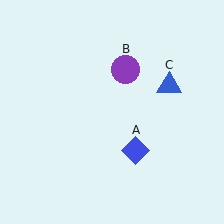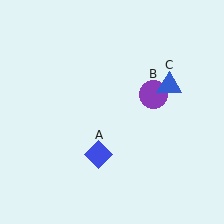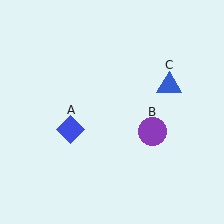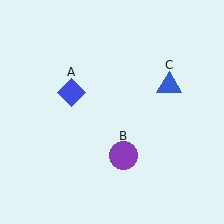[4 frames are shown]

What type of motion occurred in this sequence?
The blue diamond (object A), purple circle (object B) rotated clockwise around the center of the scene.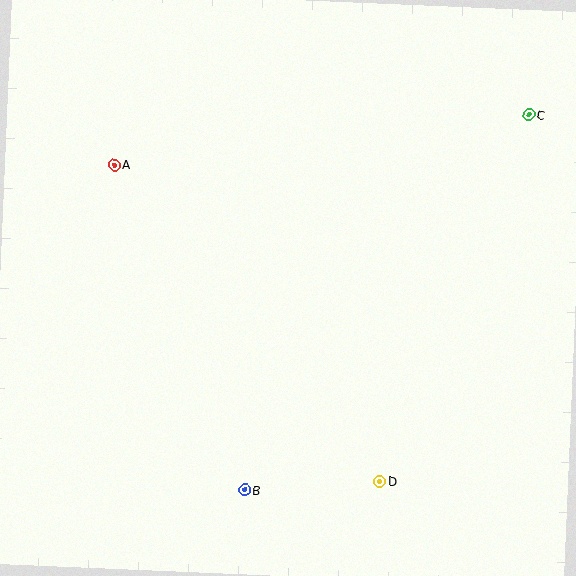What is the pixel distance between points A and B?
The distance between A and B is 351 pixels.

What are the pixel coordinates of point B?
Point B is at (245, 490).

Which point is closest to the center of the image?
Point B at (245, 490) is closest to the center.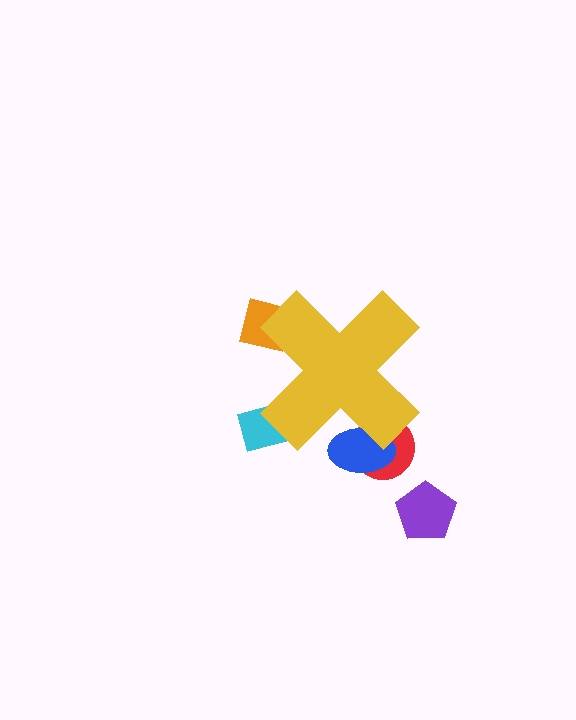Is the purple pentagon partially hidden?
No, the purple pentagon is fully visible.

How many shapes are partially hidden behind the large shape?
4 shapes are partially hidden.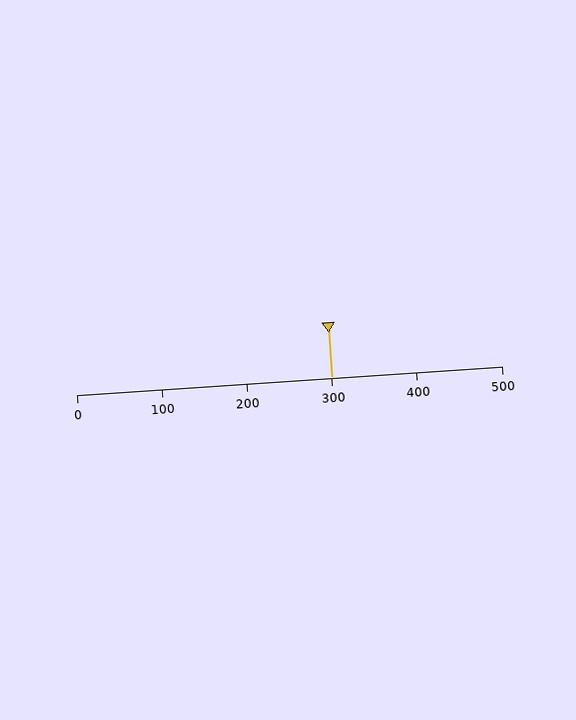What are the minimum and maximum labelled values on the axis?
The axis runs from 0 to 500.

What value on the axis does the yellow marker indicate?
The marker indicates approximately 300.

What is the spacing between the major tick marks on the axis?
The major ticks are spaced 100 apart.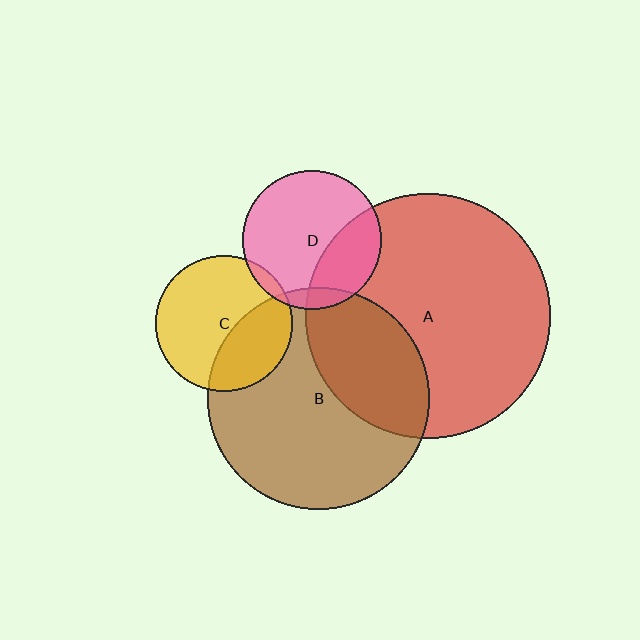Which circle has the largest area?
Circle A (red).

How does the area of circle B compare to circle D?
Approximately 2.6 times.